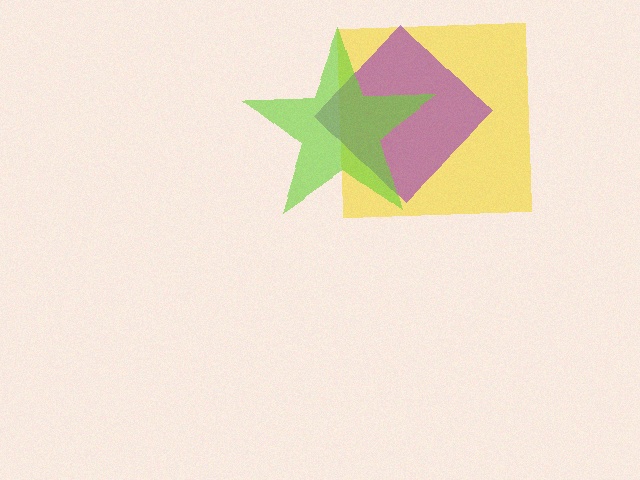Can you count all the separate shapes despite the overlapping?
Yes, there are 3 separate shapes.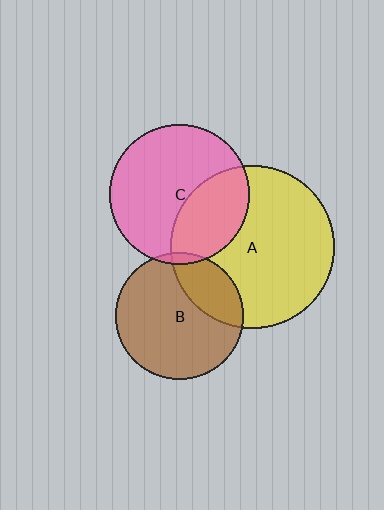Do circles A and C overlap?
Yes.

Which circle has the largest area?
Circle A (yellow).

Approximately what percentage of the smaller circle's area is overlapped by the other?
Approximately 35%.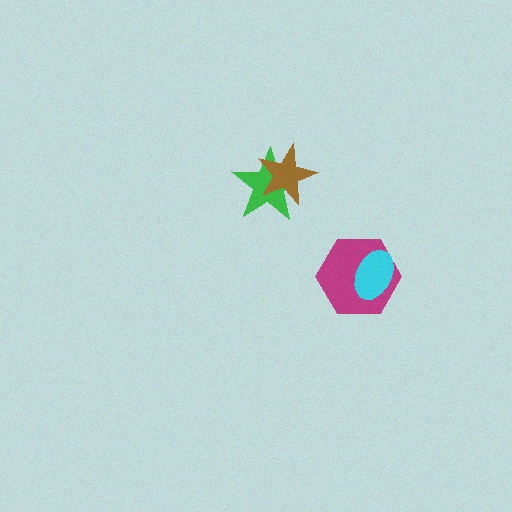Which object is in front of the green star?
The brown star is in front of the green star.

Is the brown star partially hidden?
No, no other shape covers it.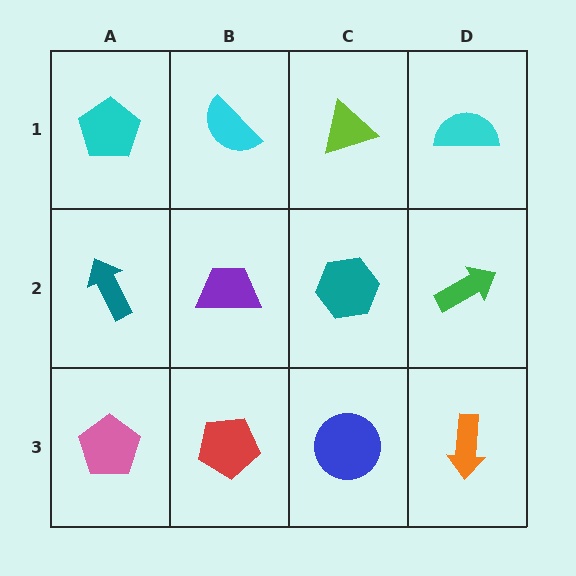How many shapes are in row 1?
4 shapes.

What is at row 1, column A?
A cyan pentagon.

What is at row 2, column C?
A teal hexagon.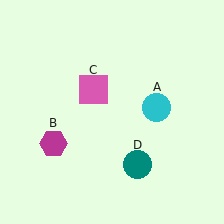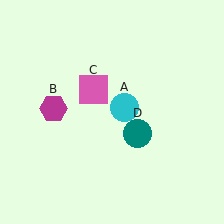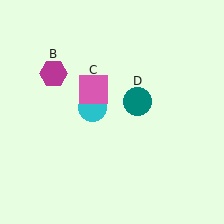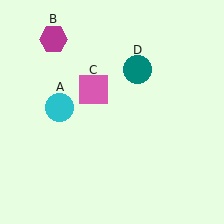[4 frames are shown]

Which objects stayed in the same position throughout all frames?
Pink square (object C) remained stationary.